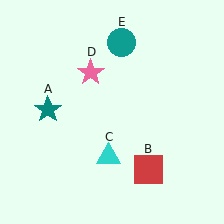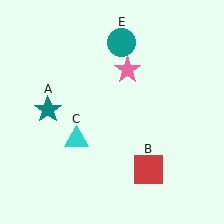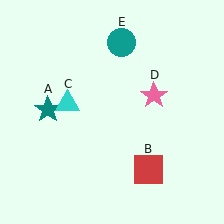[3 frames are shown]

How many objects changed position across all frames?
2 objects changed position: cyan triangle (object C), pink star (object D).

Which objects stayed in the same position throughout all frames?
Teal star (object A) and red square (object B) and teal circle (object E) remained stationary.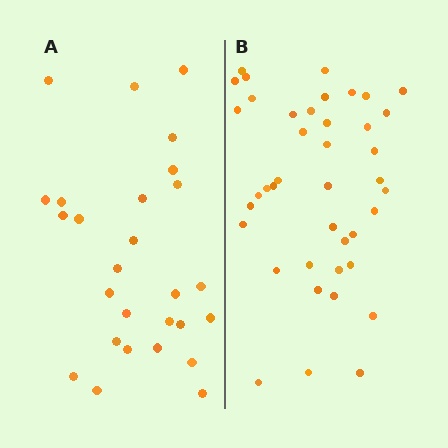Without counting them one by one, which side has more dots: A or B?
Region B (the right region) has more dots.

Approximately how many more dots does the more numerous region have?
Region B has approximately 15 more dots than region A.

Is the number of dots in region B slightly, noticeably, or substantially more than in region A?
Region B has substantially more. The ratio is roughly 1.5 to 1.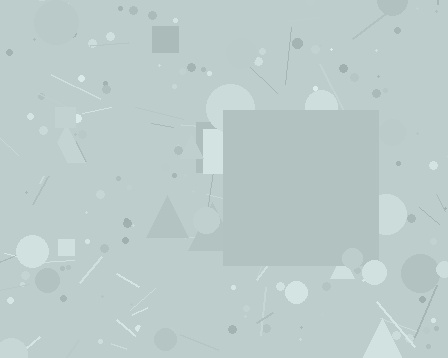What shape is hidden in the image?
A square is hidden in the image.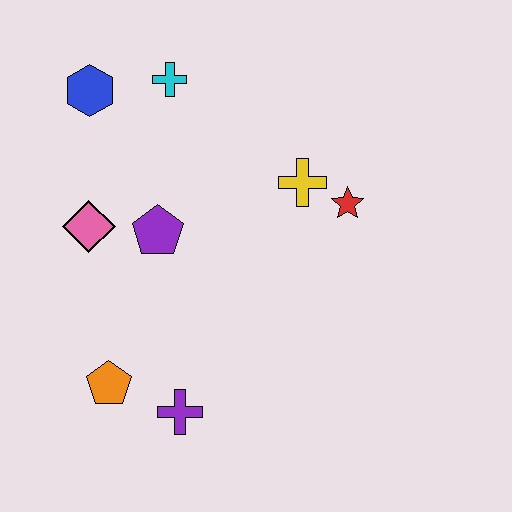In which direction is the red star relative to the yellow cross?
The red star is to the right of the yellow cross.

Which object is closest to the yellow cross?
The red star is closest to the yellow cross.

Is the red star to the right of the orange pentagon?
Yes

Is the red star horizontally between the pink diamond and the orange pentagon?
No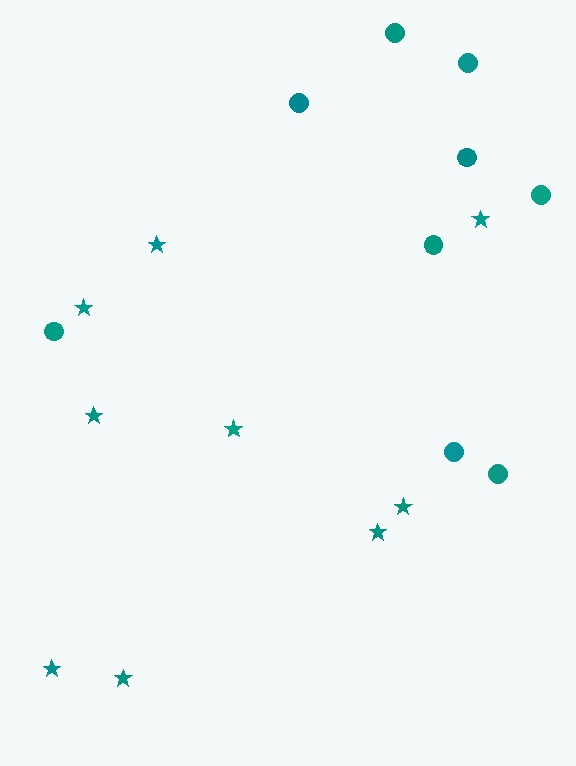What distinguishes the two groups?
There are 2 groups: one group of circles (9) and one group of stars (9).